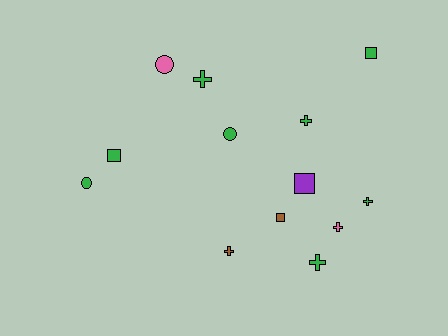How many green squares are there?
There are 2 green squares.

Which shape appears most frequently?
Cross, with 6 objects.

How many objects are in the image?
There are 13 objects.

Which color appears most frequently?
Green, with 8 objects.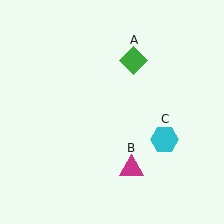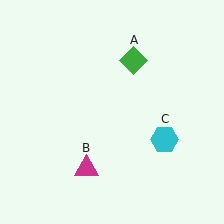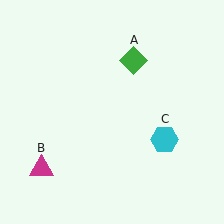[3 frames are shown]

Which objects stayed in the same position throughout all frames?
Green diamond (object A) and cyan hexagon (object C) remained stationary.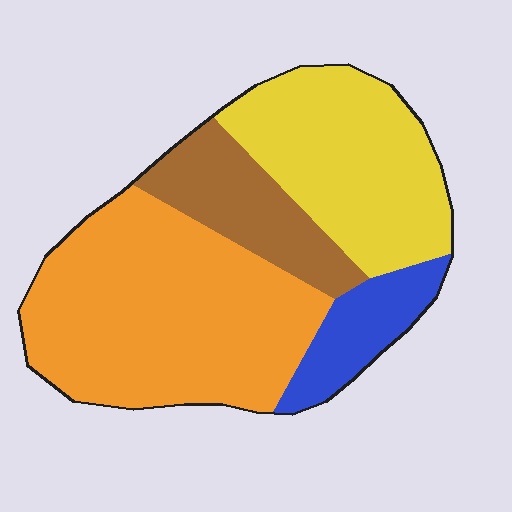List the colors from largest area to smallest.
From largest to smallest: orange, yellow, brown, blue.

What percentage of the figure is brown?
Brown takes up about one sixth (1/6) of the figure.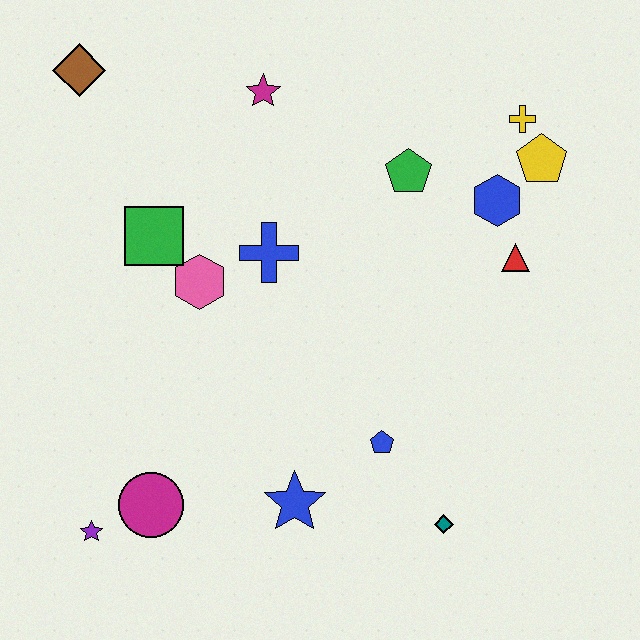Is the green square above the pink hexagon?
Yes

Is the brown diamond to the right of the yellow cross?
No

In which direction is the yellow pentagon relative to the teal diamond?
The yellow pentagon is above the teal diamond.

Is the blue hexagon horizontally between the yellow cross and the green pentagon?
Yes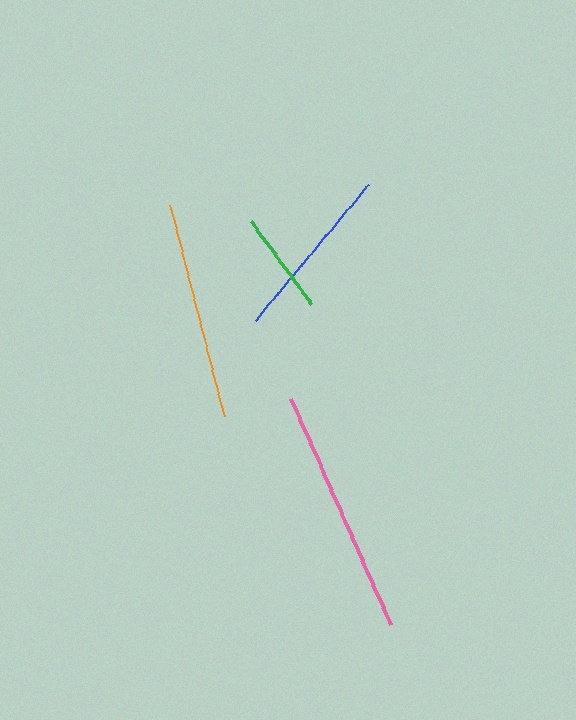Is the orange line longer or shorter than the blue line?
The orange line is longer than the blue line.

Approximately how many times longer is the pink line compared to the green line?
The pink line is approximately 2.4 times the length of the green line.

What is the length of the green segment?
The green segment is approximately 102 pixels long.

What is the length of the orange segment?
The orange segment is approximately 219 pixels long.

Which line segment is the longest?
The pink line is the longest at approximately 246 pixels.